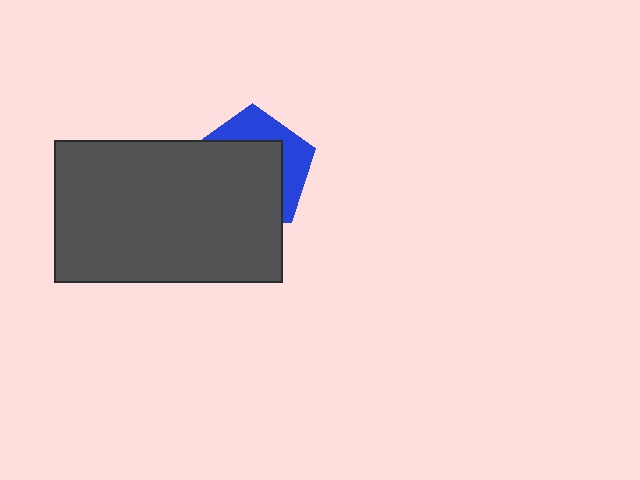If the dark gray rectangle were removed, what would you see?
You would see the complete blue pentagon.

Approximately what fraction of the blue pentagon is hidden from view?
Roughly 66% of the blue pentagon is hidden behind the dark gray rectangle.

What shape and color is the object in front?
The object in front is a dark gray rectangle.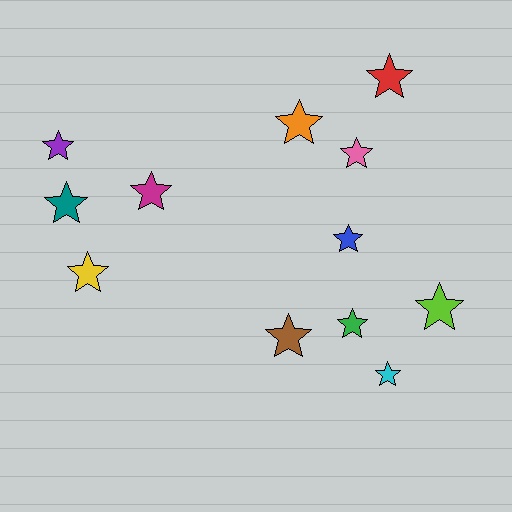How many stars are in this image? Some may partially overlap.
There are 12 stars.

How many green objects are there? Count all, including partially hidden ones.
There is 1 green object.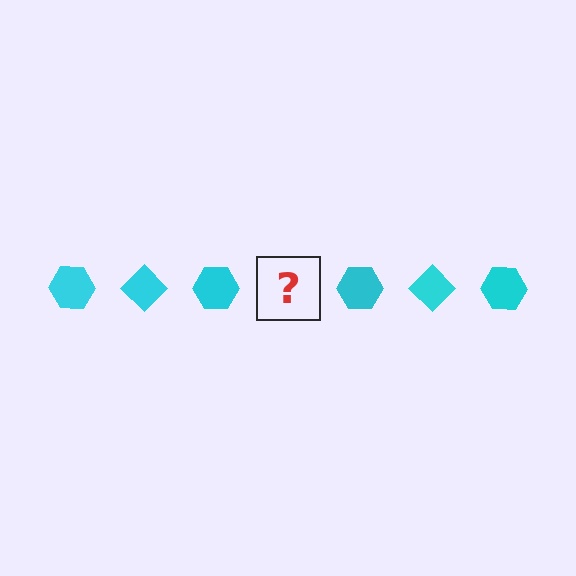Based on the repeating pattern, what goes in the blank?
The blank should be a cyan diamond.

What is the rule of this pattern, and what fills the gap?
The rule is that the pattern cycles through hexagon, diamond shapes in cyan. The gap should be filled with a cyan diamond.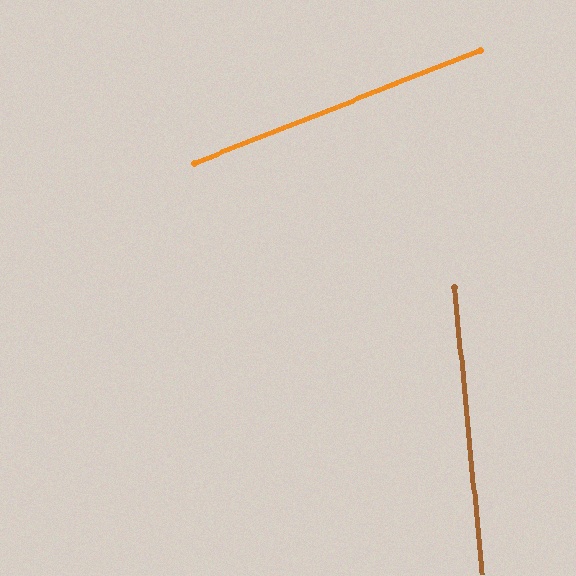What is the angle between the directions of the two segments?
Approximately 74 degrees.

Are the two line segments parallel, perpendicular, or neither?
Neither parallel nor perpendicular — they differ by about 74°.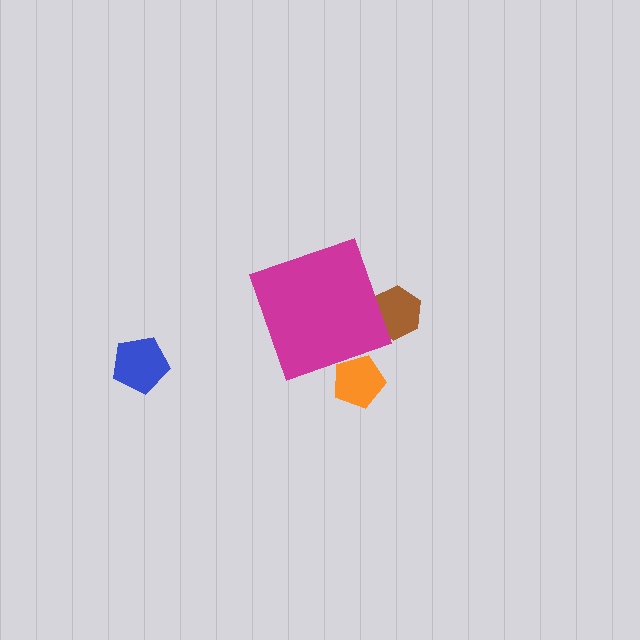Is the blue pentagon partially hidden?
No, the blue pentagon is fully visible.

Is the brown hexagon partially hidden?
Yes, the brown hexagon is partially hidden behind the magenta diamond.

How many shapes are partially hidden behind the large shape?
2 shapes are partially hidden.